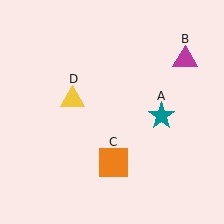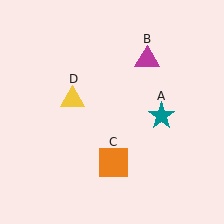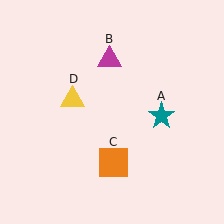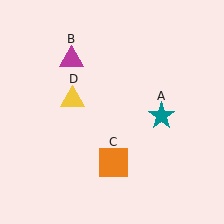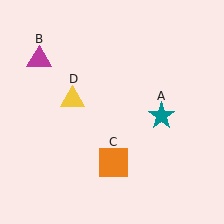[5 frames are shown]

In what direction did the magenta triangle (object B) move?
The magenta triangle (object B) moved left.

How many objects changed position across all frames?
1 object changed position: magenta triangle (object B).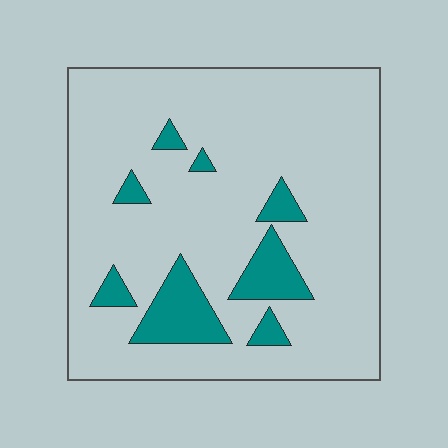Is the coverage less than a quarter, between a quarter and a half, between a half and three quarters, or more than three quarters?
Less than a quarter.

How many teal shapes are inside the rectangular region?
8.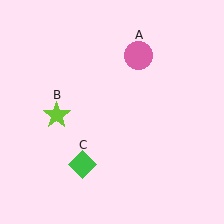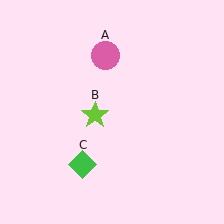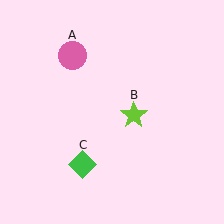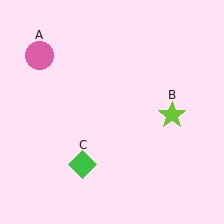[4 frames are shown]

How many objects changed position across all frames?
2 objects changed position: pink circle (object A), lime star (object B).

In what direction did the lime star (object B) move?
The lime star (object B) moved right.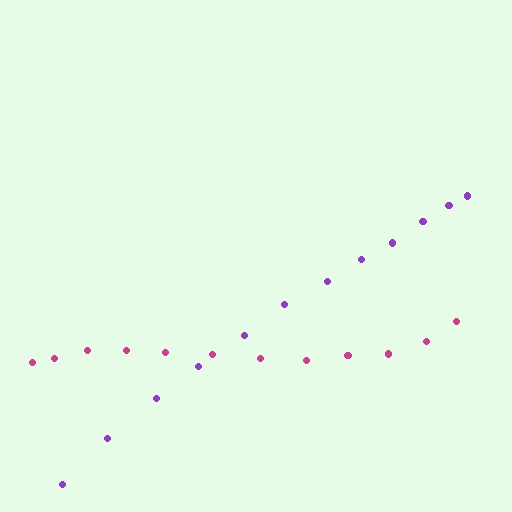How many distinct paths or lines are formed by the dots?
There are 2 distinct paths.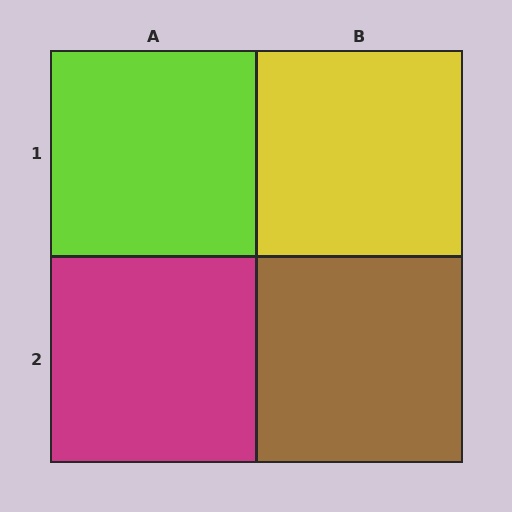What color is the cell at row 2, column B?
Brown.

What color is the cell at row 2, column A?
Magenta.